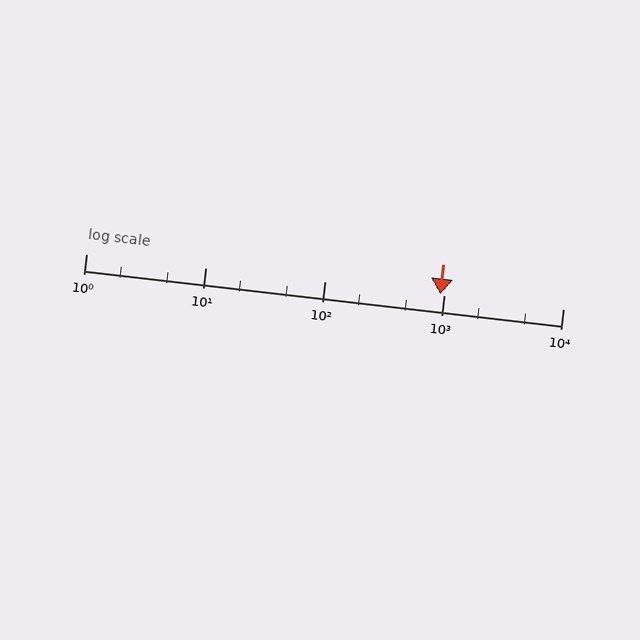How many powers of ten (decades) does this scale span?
The scale spans 4 decades, from 1 to 10000.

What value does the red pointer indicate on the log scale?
The pointer indicates approximately 940.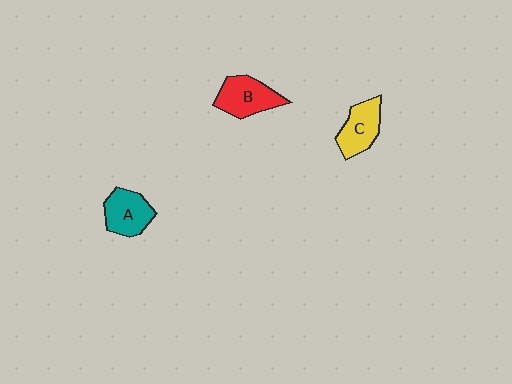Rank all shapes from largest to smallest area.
From largest to smallest: B (red), A (teal), C (yellow).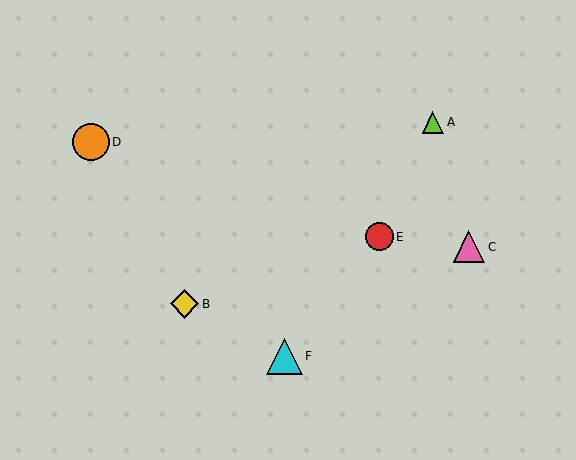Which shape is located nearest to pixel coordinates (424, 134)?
The lime triangle (labeled A) at (433, 122) is nearest to that location.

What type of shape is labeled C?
Shape C is a pink triangle.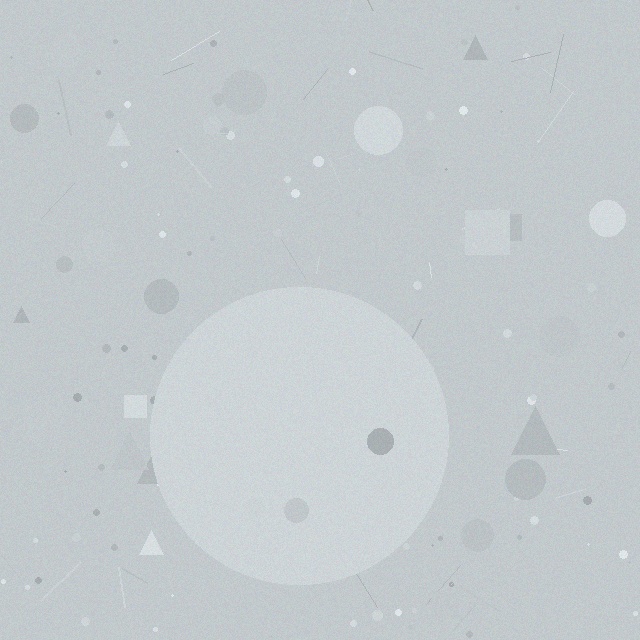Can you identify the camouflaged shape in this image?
The camouflaged shape is a circle.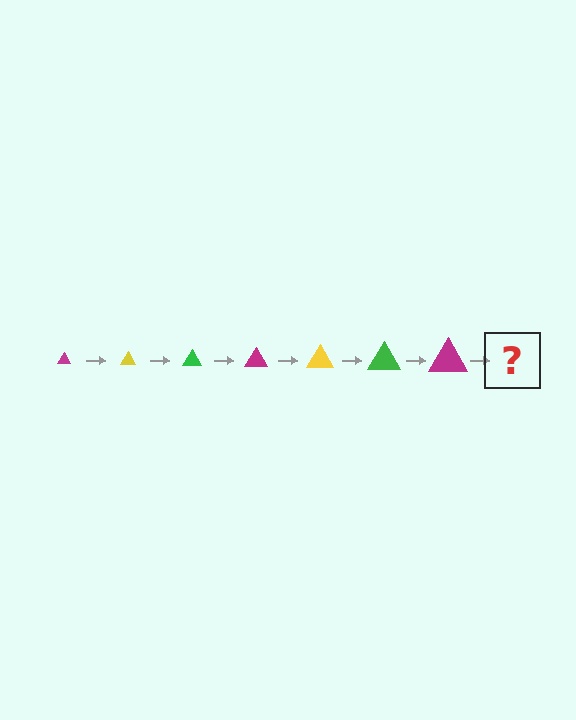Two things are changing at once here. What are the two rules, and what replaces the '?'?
The two rules are that the triangle grows larger each step and the color cycles through magenta, yellow, and green. The '?' should be a yellow triangle, larger than the previous one.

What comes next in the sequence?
The next element should be a yellow triangle, larger than the previous one.